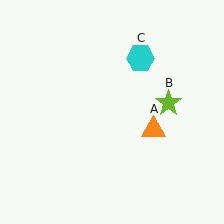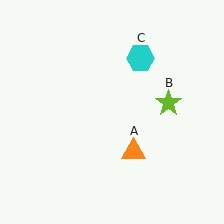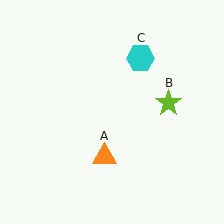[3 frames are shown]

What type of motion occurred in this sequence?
The orange triangle (object A) rotated clockwise around the center of the scene.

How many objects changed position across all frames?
1 object changed position: orange triangle (object A).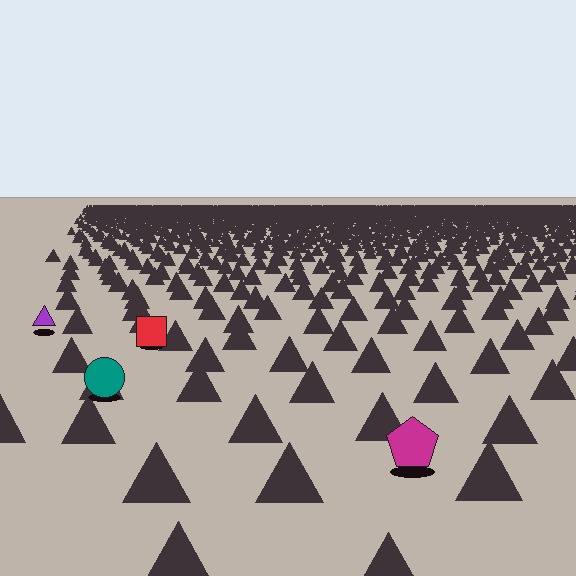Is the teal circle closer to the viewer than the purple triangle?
Yes. The teal circle is closer — you can tell from the texture gradient: the ground texture is coarser near it.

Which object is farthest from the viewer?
The purple triangle is farthest from the viewer. It appears smaller and the ground texture around it is denser.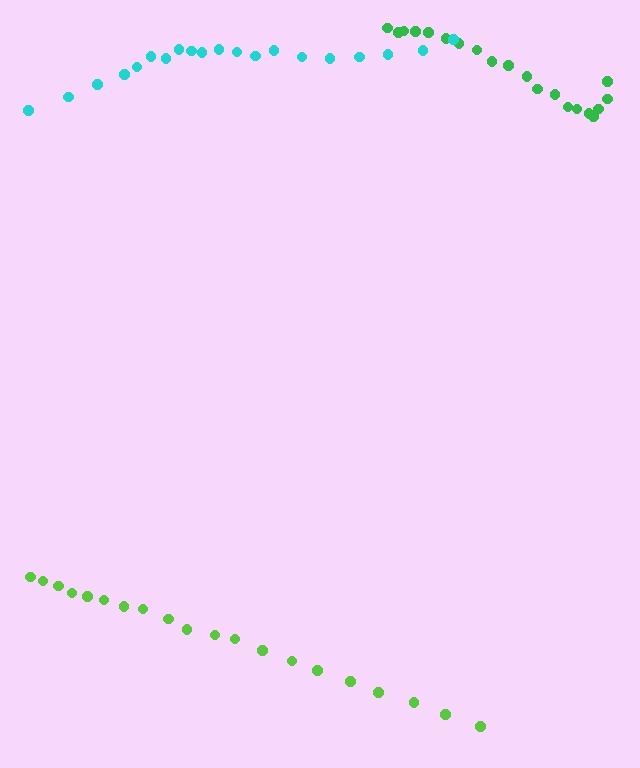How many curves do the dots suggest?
There are 3 distinct paths.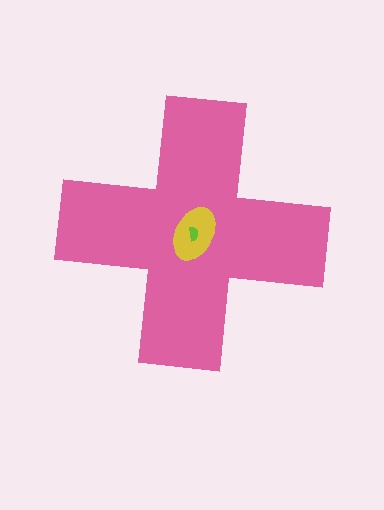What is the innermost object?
The lime semicircle.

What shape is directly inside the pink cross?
The yellow ellipse.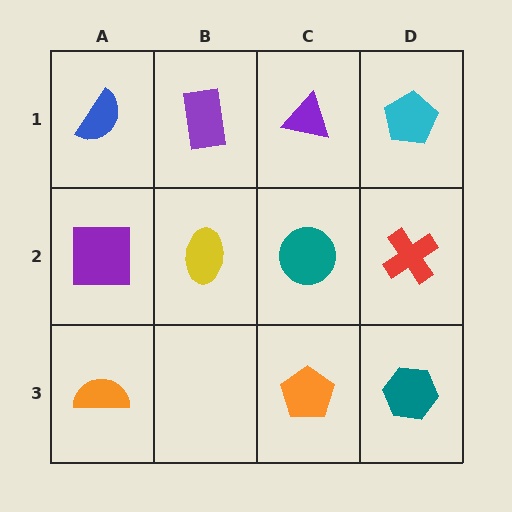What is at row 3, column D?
A teal hexagon.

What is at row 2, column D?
A red cross.